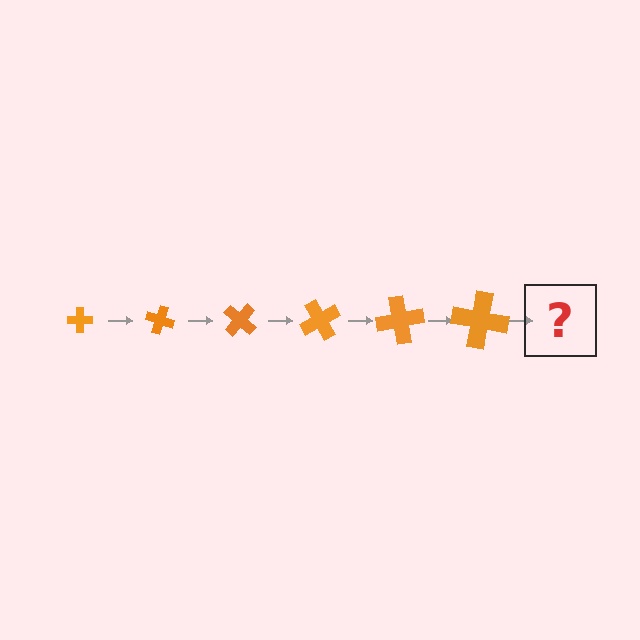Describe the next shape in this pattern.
It should be a cross, larger than the previous one and rotated 120 degrees from the start.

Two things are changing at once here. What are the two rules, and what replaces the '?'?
The two rules are that the cross grows larger each step and it rotates 20 degrees each step. The '?' should be a cross, larger than the previous one and rotated 120 degrees from the start.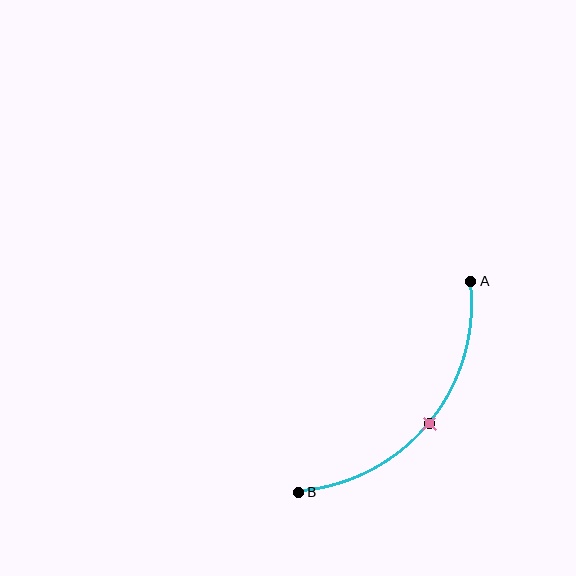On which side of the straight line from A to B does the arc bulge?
The arc bulges below and to the right of the straight line connecting A and B.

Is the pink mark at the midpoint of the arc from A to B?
Yes. The pink mark lies on the arc at equal arc-length from both A and B — it is the arc midpoint.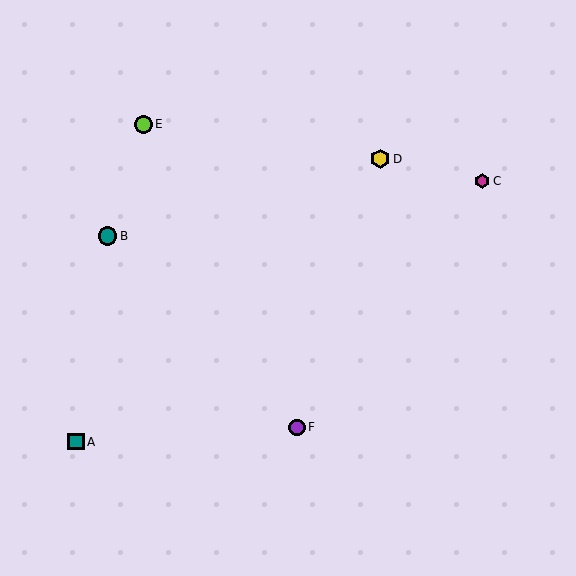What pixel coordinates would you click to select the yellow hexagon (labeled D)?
Click at (380, 159) to select the yellow hexagon D.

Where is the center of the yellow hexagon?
The center of the yellow hexagon is at (380, 159).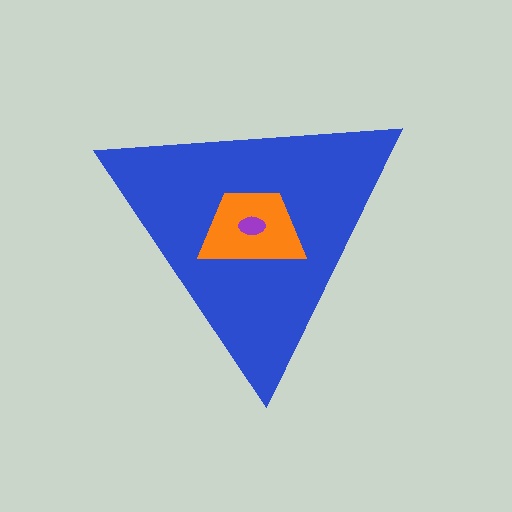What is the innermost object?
The purple ellipse.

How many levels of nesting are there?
3.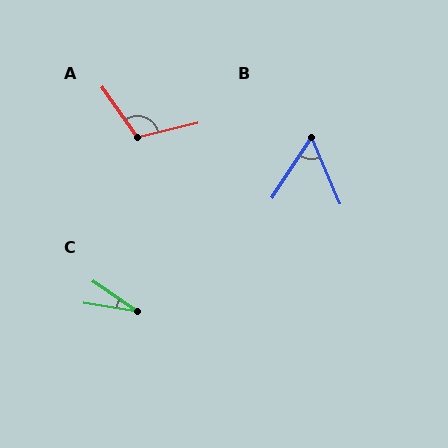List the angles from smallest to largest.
C (25°), B (56°), A (112°).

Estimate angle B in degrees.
Approximately 56 degrees.